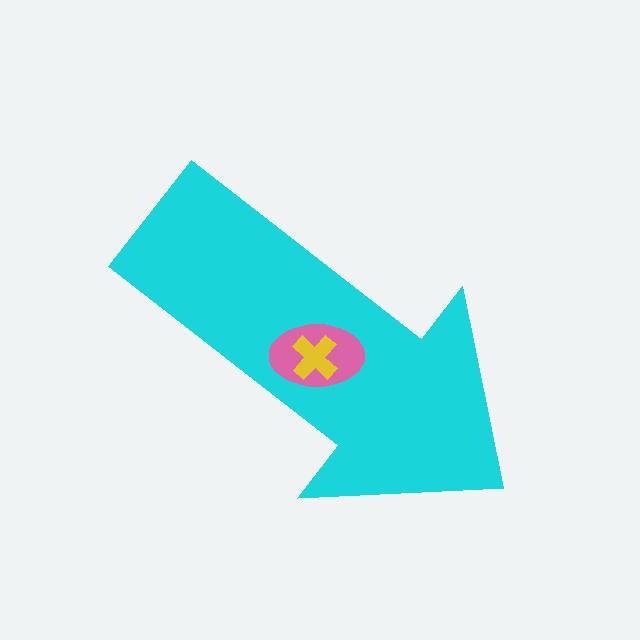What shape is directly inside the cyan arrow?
The pink ellipse.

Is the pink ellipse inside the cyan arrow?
Yes.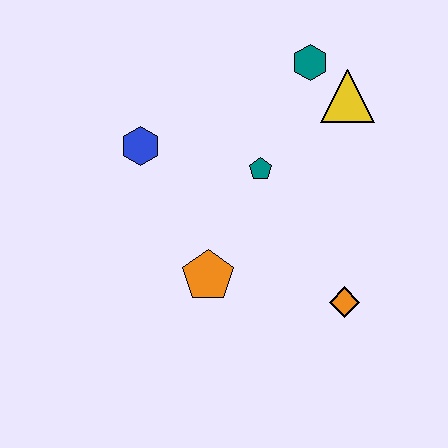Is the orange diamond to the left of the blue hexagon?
No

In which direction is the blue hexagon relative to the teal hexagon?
The blue hexagon is to the left of the teal hexagon.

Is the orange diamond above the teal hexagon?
No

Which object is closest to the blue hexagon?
The teal pentagon is closest to the blue hexagon.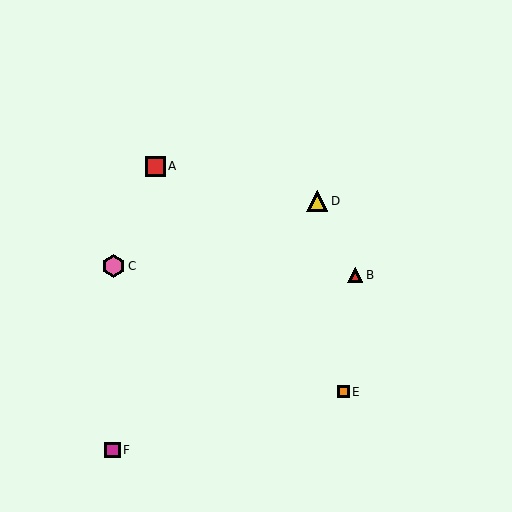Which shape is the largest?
The pink hexagon (labeled C) is the largest.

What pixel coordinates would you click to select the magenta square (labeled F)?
Click at (112, 450) to select the magenta square F.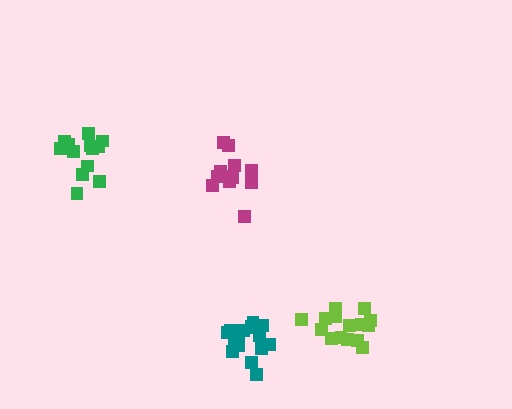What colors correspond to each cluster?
The clusters are colored: magenta, green, teal, lime.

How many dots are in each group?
Group 1: 13 dots, Group 2: 13 dots, Group 3: 16 dots, Group 4: 15 dots (57 total).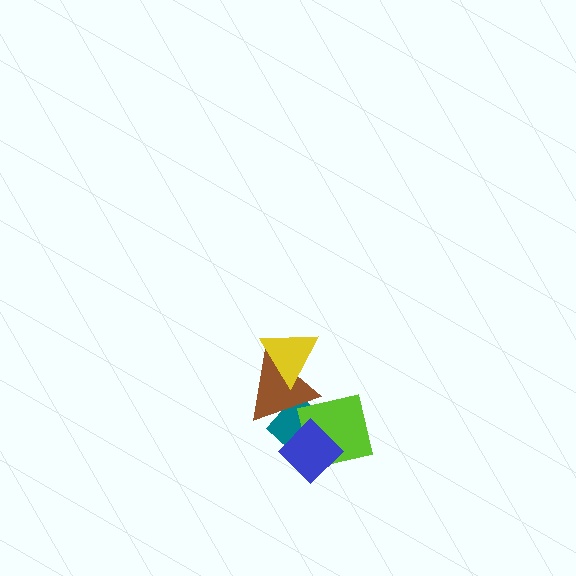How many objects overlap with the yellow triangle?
1 object overlaps with the yellow triangle.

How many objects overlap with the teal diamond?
3 objects overlap with the teal diamond.